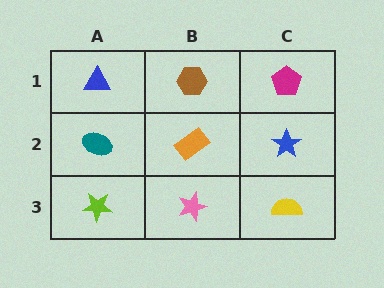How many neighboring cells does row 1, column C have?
2.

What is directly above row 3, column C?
A blue star.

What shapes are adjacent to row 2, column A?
A blue triangle (row 1, column A), a lime star (row 3, column A), an orange rectangle (row 2, column B).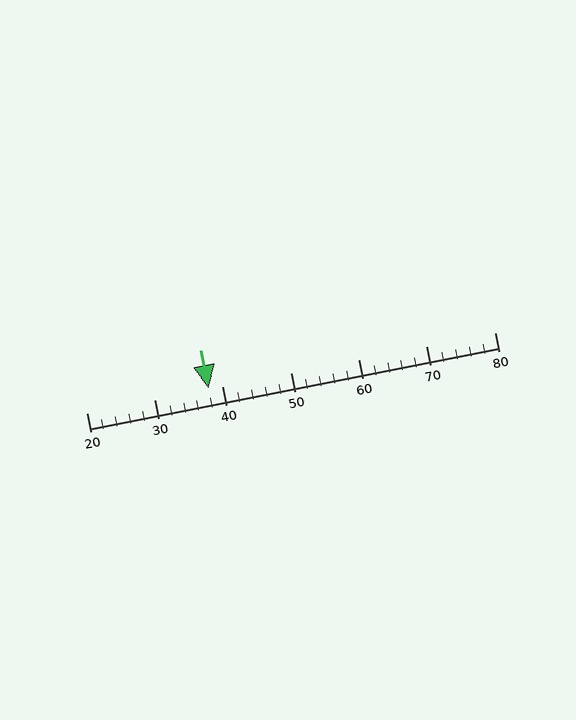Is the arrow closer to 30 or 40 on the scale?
The arrow is closer to 40.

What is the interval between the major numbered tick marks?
The major tick marks are spaced 10 units apart.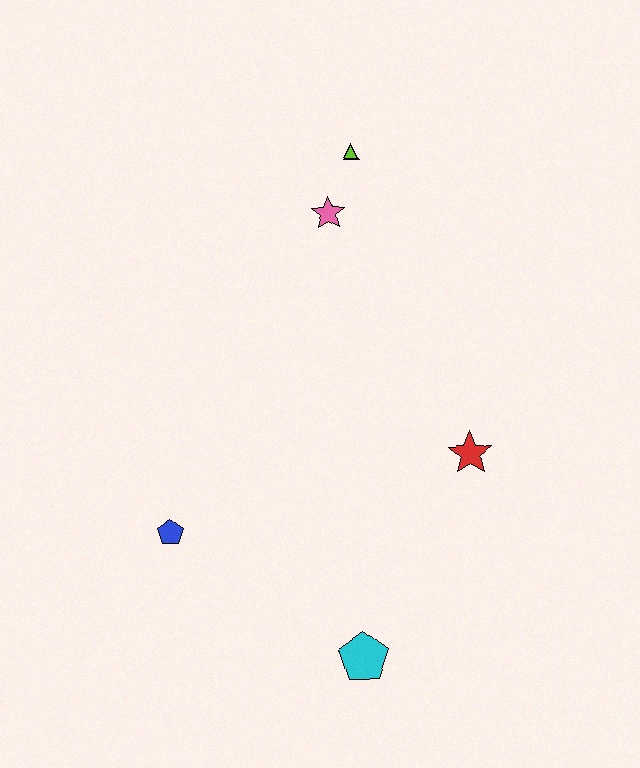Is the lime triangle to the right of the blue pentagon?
Yes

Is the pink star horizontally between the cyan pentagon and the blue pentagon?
Yes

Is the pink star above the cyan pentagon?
Yes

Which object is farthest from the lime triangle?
The cyan pentagon is farthest from the lime triangle.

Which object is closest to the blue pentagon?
The cyan pentagon is closest to the blue pentagon.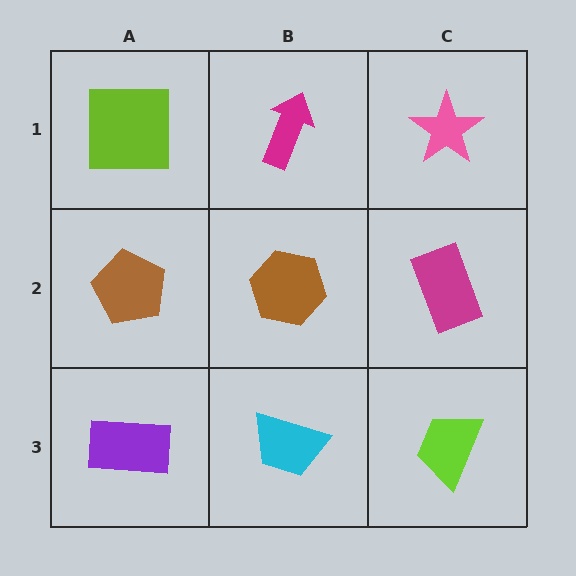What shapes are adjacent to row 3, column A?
A brown pentagon (row 2, column A), a cyan trapezoid (row 3, column B).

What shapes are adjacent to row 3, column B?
A brown hexagon (row 2, column B), a purple rectangle (row 3, column A), a lime trapezoid (row 3, column C).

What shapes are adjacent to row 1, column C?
A magenta rectangle (row 2, column C), a magenta arrow (row 1, column B).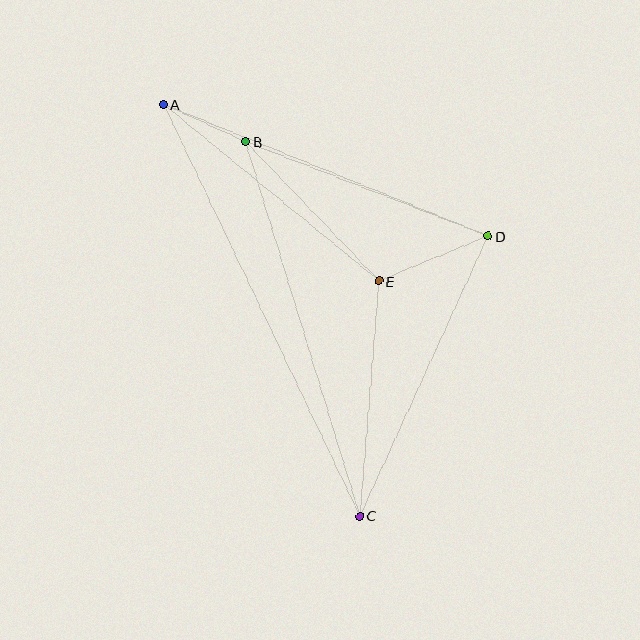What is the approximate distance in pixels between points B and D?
The distance between B and D is approximately 260 pixels.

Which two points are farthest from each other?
Points A and C are farthest from each other.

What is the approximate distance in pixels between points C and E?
The distance between C and E is approximately 236 pixels.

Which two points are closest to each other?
Points A and B are closest to each other.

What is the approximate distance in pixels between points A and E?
The distance between A and E is approximately 278 pixels.